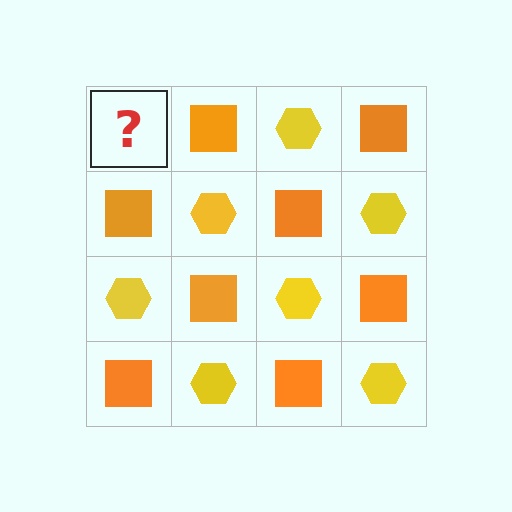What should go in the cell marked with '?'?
The missing cell should contain a yellow hexagon.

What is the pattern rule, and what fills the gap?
The rule is that it alternates yellow hexagon and orange square in a checkerboard pattern. The gap should be filled with a yellow hexagon.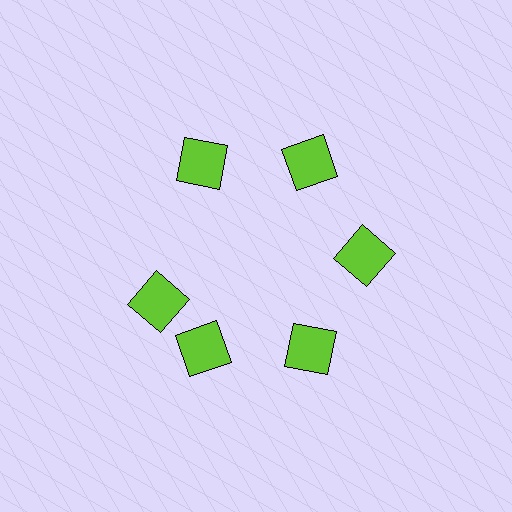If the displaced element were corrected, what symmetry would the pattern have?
It would have 6-fold rotational symmetry — the pattern would map onto itself every 60 degrees.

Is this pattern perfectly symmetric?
No. The 6 lime squares are arranged in a ring, but one element near the 9 o'clock position is rotated out of alignment along the ring, breaking the 6-fold rotational symmetry.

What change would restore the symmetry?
The symmetry would be restored by rotating it back into even spacing with its neighbors so that all 6 squares sit at equal angles and equal distance from the center.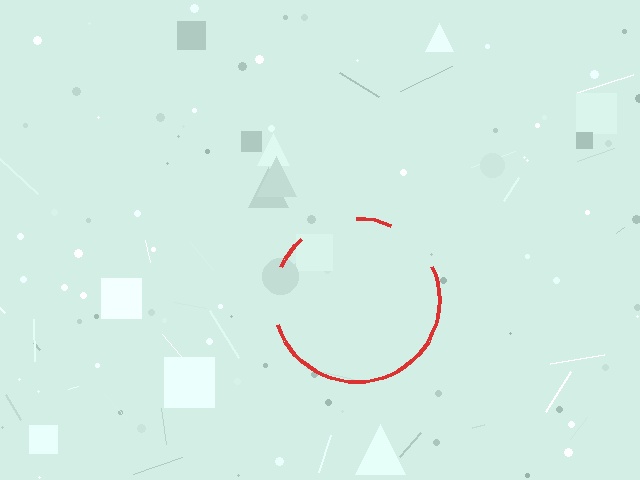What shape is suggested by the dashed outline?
The dashed outline suggests a circle.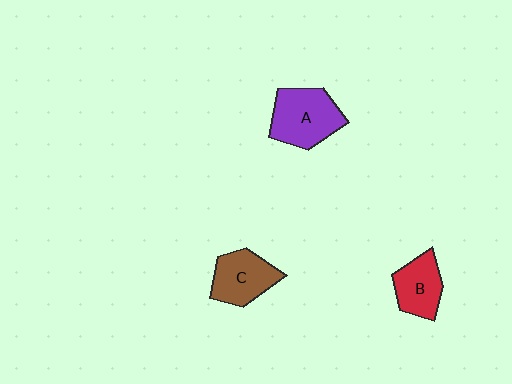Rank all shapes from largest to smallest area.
From largest to smallest: A (purple), C (brown), B (red).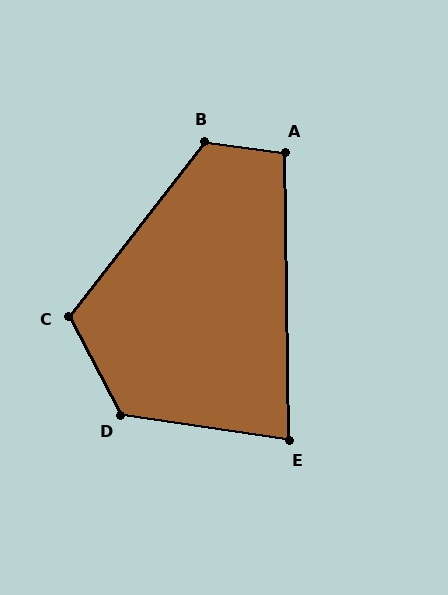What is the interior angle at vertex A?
Approximately 99 degrees (obtuse).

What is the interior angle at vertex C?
Approximately 114 degrees (obtuse).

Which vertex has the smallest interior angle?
E, at approximately 81 degrees.